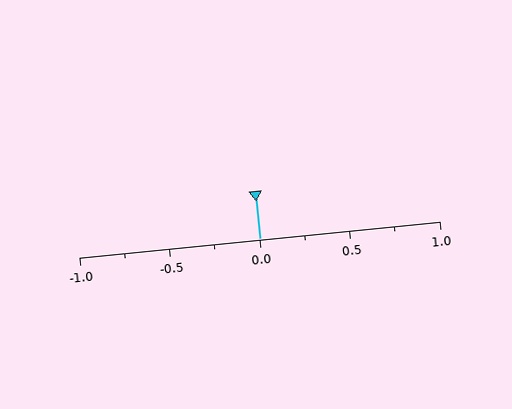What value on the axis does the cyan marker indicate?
The marker indicates approximately 0.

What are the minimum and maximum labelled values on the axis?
The axis runs from -1.0 to 1.0.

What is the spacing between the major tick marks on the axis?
The major ticks are spaced 0.5 apart.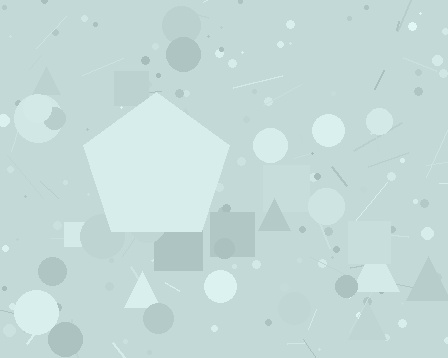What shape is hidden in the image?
A pentagon is hidden in the image.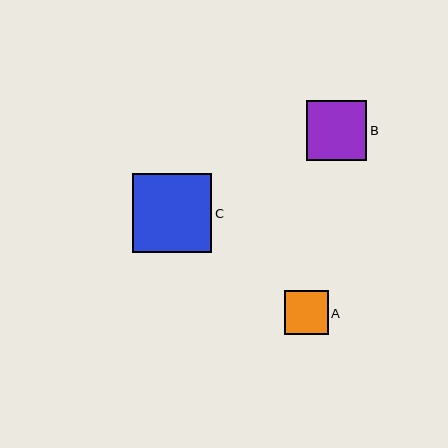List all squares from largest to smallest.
From largest to smallest: C, B, A.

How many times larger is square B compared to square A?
Square B is approximately 1.4 times the size of square A.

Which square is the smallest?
Square A is the smallest with a size of approximately 44 pixels.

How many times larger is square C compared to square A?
Square C is approximately 1.8 times the size of square A.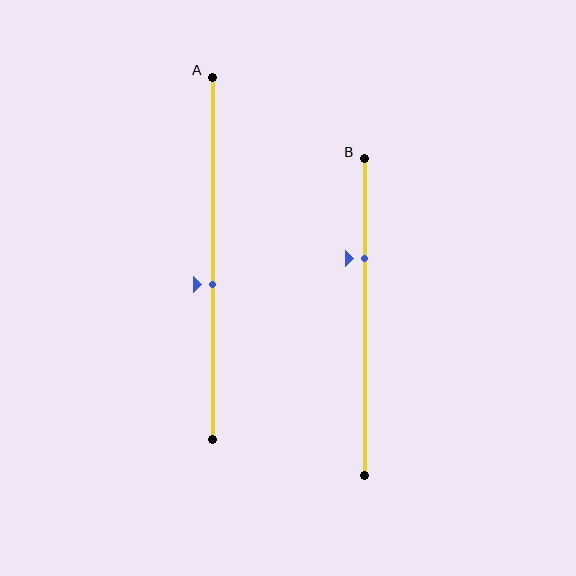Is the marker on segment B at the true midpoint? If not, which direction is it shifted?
No, the marker on segment B is shifted upward by about 18% of the segment length.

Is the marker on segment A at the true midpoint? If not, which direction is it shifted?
No, the marker on segment A is shifted downward by about 7% of the segment length.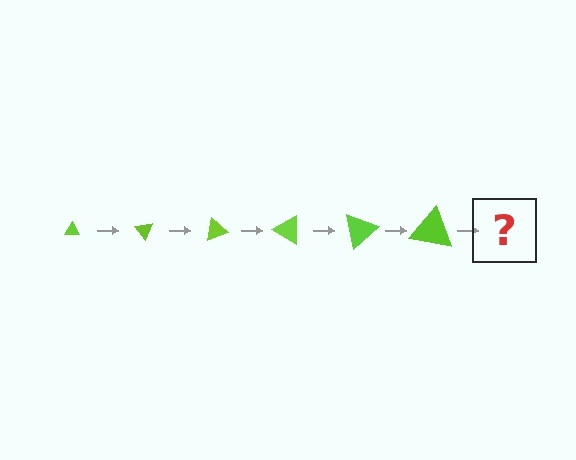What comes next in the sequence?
The next element should be a triangle, larger than the previous one and rotated 300 degrees from the start.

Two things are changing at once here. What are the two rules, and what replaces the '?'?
The two rules are that the triangle grows larger each step and it rotates 50 degrees each step. The '?' should be a triangle, larger than the previous one and rotated 300 degrees from the start.